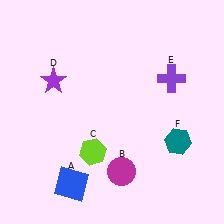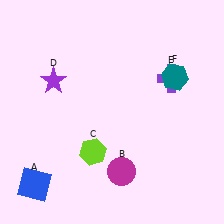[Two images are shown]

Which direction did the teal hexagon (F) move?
The teal hexagon (F) moved up.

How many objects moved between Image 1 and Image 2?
2 objects moved between the two images.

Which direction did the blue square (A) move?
The blue square (A) moved left.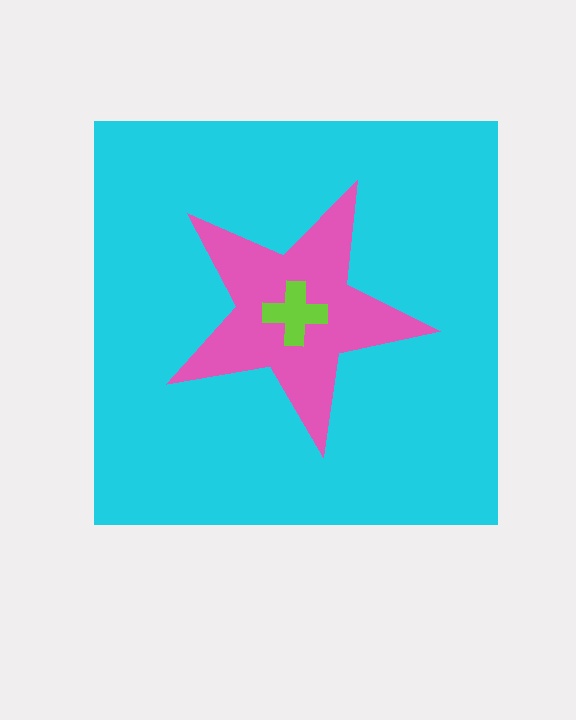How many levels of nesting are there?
3.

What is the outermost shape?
The cyan square.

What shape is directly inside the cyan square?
The pink star.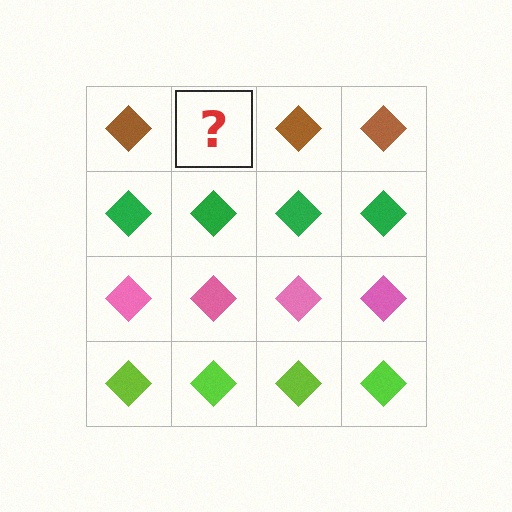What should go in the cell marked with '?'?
The missing cell should contain a brown diamond.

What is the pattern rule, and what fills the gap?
The rule is that each row has a consistent color. The gap should be filled with a brown diamond.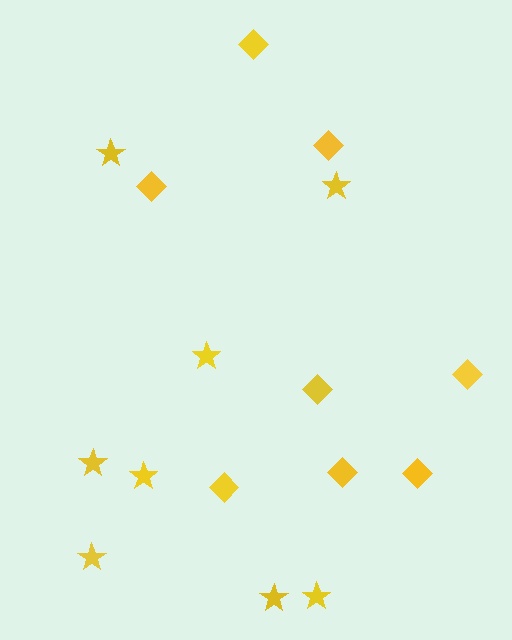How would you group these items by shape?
There are 2 groups: one group of diamonds (8) and one group of stars (8).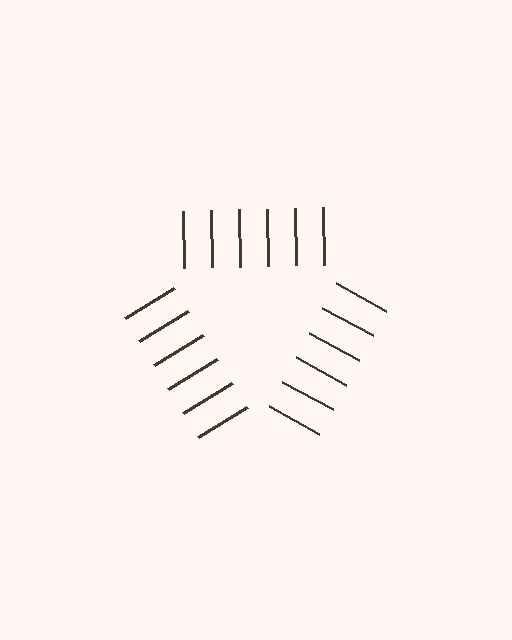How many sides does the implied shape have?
3 sides — the line-ends trace a triangle.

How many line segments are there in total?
18 — 6 along each of the 3 edges.